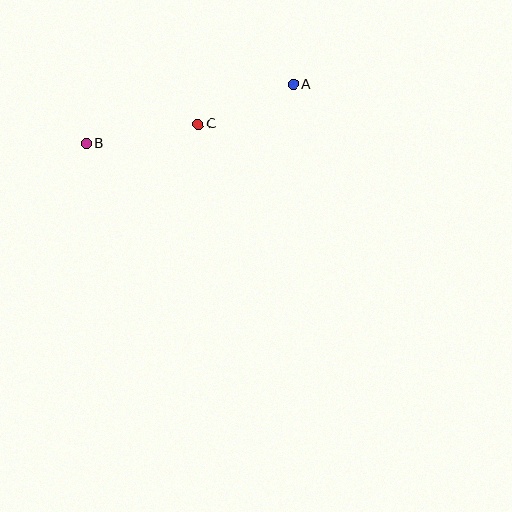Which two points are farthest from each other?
Points A and B are farthest from each other.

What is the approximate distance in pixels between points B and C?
The distance between B and C is approximately 113 pixels.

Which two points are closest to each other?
Points A and C are closest to each other.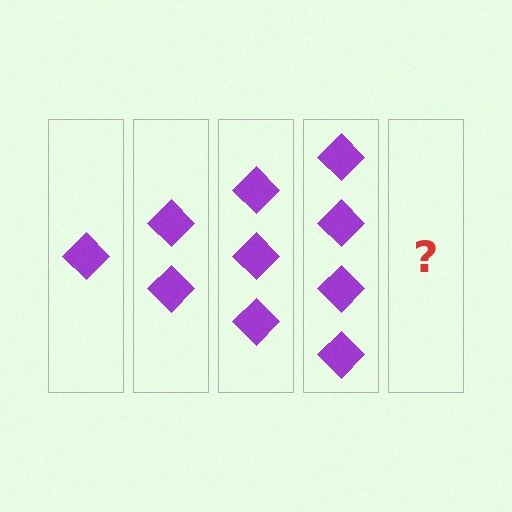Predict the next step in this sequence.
The next step is 5 diamonds.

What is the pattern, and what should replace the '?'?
The pattern is that each step adds one more diamond. The '?' should be 5 diamonds.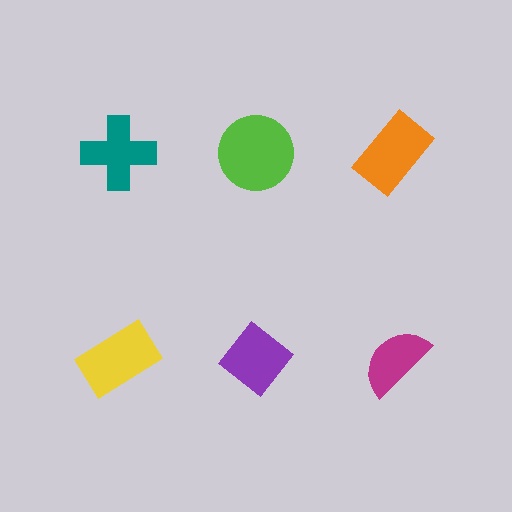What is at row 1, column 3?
An orange rectangle.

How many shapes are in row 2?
3 shapes.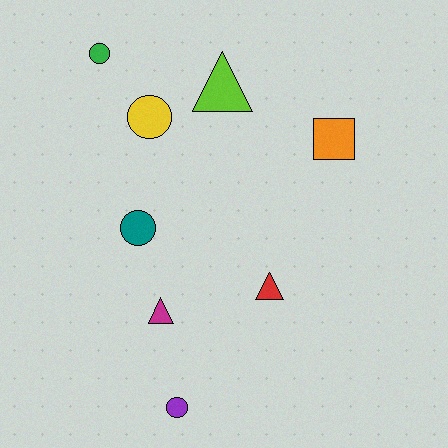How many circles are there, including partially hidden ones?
There are 4 circles.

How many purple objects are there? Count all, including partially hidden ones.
There is 1 purple object.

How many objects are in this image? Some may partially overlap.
There are 8 objects.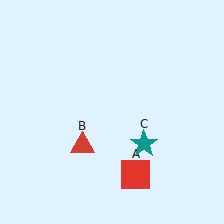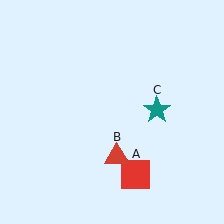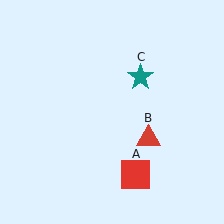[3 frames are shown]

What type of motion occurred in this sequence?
The red triangle (object B), teal star (object C) rotated counterclockwise around the center of the scene.